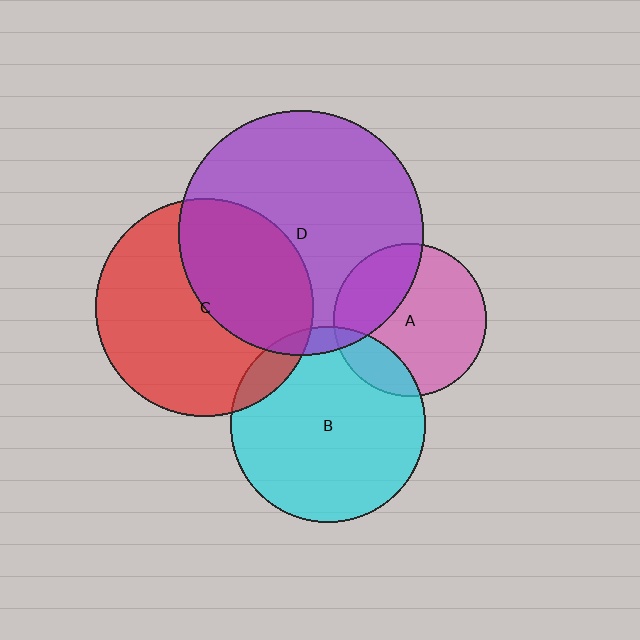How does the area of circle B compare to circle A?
Approximately 1.6 times.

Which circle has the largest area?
Circle D (purple).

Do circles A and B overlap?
Yes.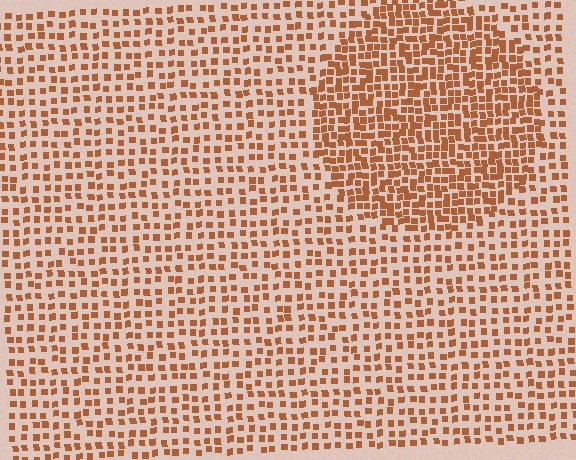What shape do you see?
I see a circle.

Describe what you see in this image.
The image contains small brown elements arranged at two different densities. A circle-shaped region is visible where the elements are more densely packed than the surrounding area.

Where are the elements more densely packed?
The elements are more densely packed inside the circle boundary.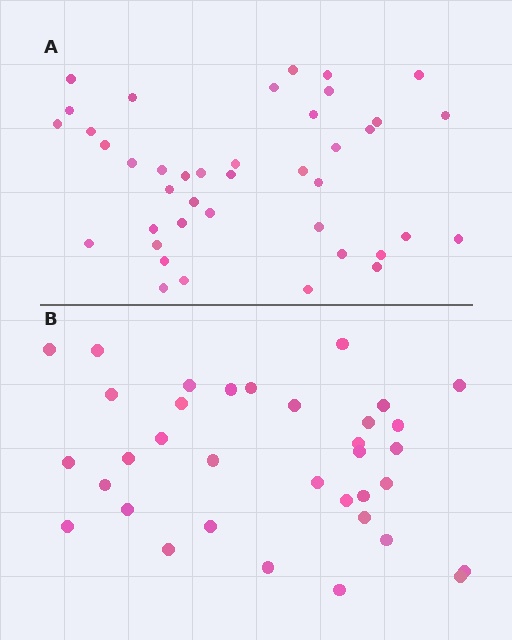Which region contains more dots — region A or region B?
Region A (the top region) has more dots.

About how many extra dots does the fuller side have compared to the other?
Region A has about 6 more dots than region B.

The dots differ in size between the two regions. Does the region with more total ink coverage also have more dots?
No. Region B has more total ink coverage because its dots are larger, but region A actually contains more individual dots. Total area can be misleading — the number of items is what matters here.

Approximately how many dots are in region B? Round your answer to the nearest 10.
About 40 dots. (The exact count is 35, which rounds to 40.)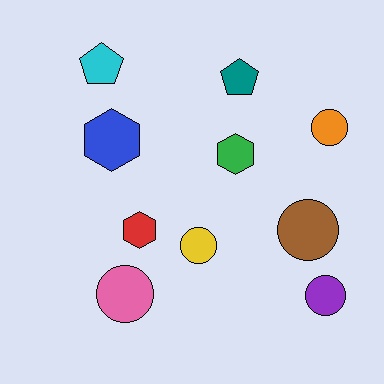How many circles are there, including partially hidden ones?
There are 5 circles.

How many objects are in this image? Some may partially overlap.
There are 10 objects.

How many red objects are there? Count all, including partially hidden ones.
There is 1 red object.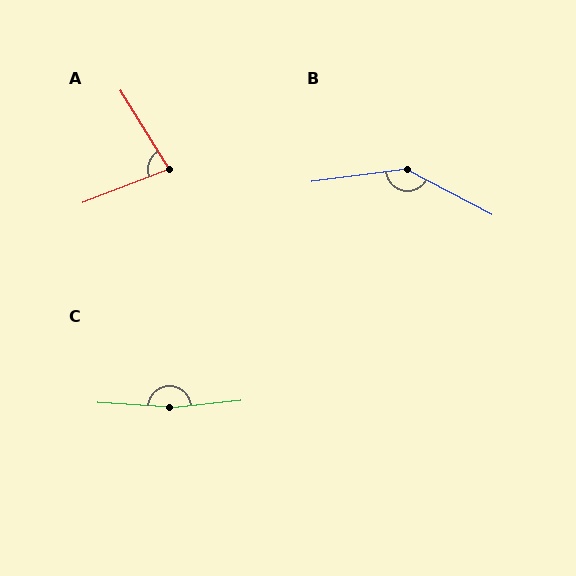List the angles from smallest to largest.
A (79°), B (145°), C (170°).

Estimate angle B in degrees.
Approximately 145 degrees.